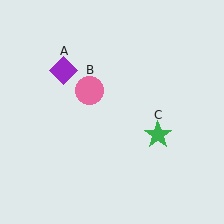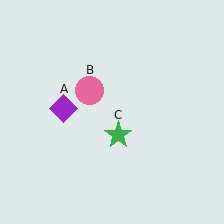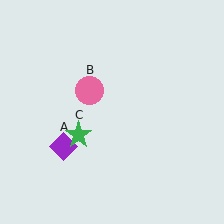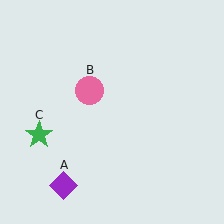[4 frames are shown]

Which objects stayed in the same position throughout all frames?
Pink circle (object B) remained stationary.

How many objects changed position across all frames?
2 objects changed position: purple diamond (object A), green star (object C).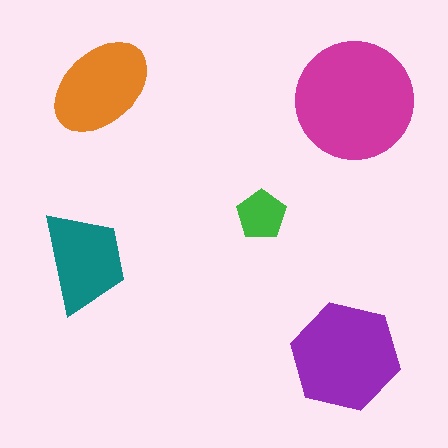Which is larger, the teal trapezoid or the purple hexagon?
The purple hexagon.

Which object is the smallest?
The green pentagon.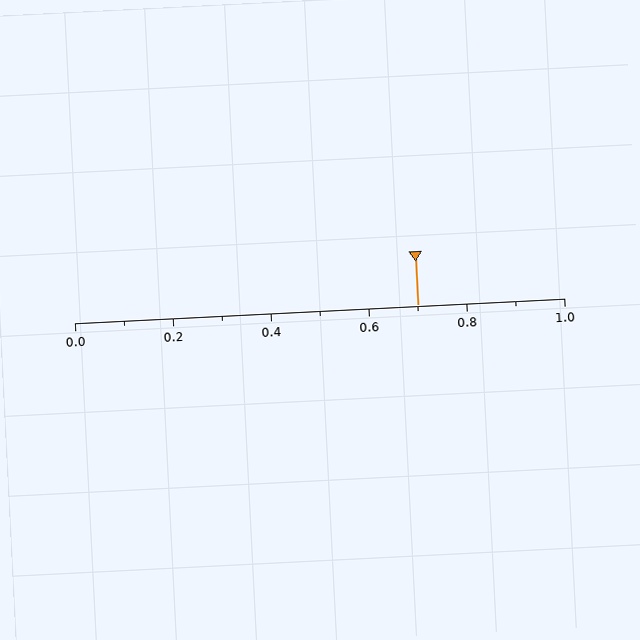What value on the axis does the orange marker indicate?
The marker indicates approximately 0.7.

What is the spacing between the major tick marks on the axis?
The major ticks are spaced 0.2 apart.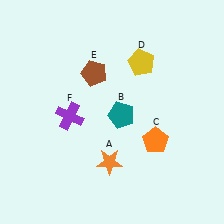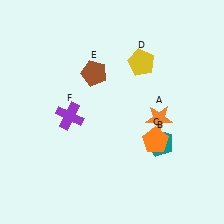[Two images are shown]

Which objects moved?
The objects that moved are: the orange star (A), the teal pentagon (B).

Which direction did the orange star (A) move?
The orange star (A) moved right.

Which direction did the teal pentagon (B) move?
The teal pentagon (B) moved right.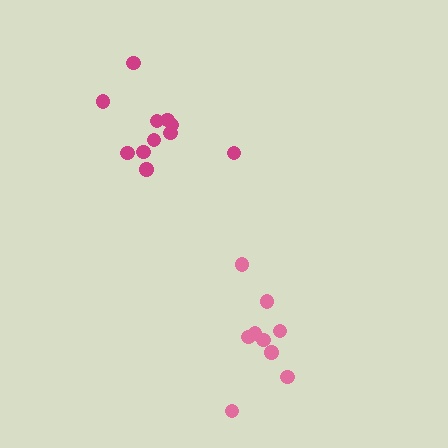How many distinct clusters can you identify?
There are 2 distinct clusters.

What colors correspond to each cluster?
The clusters are colored: pink, magenta.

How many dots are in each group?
Group 1: 9 dots, Group 2: 11 dots (20 total).